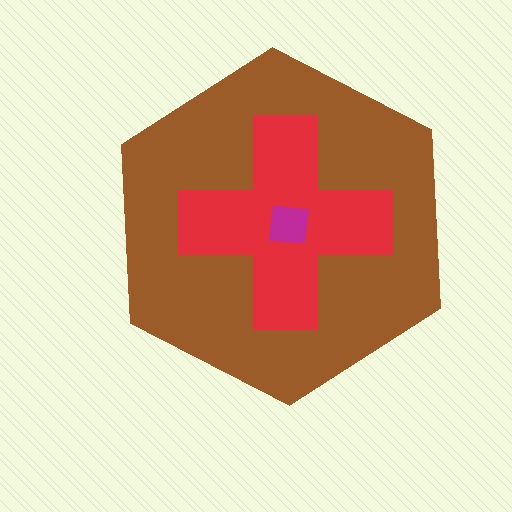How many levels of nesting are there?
3.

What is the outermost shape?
The brown hexagon.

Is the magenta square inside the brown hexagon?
Yes.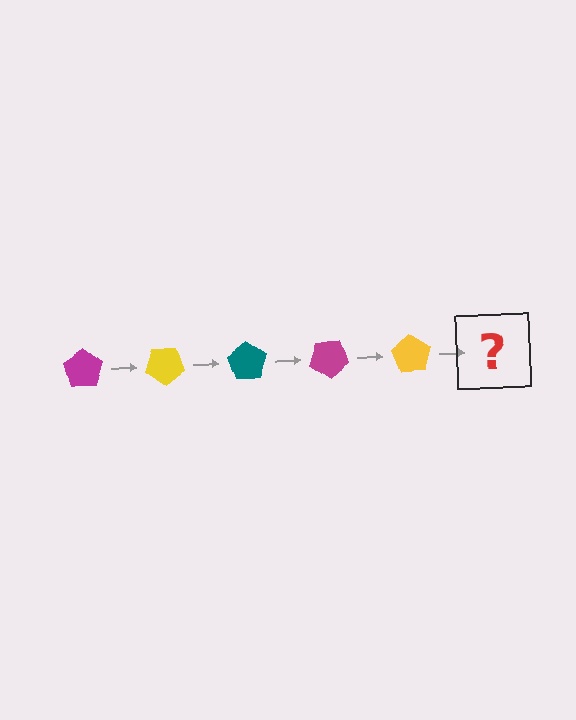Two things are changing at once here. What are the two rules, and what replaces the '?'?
The two rules are that it rotates 35 degrees each step and the color cycles through magenta, yellow, and teal. The '?' should be a teal pentagon, rotated 175 degrees from the start.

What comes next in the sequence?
The next element should be a teal pentagon, rotated 175 degrees from the start.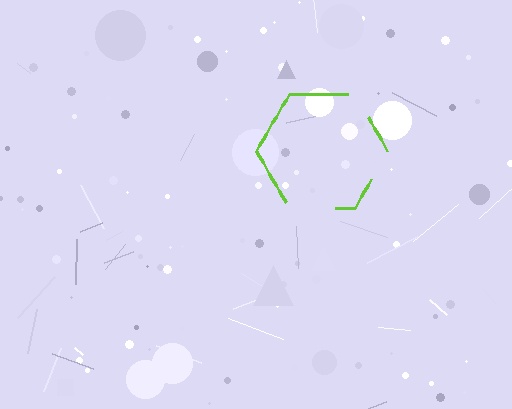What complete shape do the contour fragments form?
The contour fragments form a hexagon.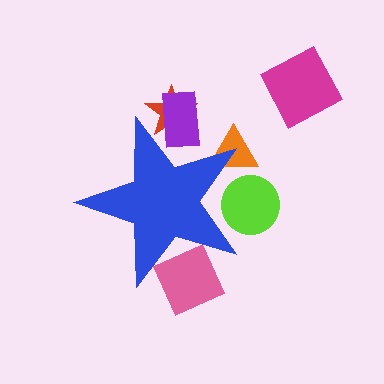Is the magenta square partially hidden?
No, the magenta square is fully visible.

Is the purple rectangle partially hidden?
Yes, the purple rectangle is partially hidden behind the blue star.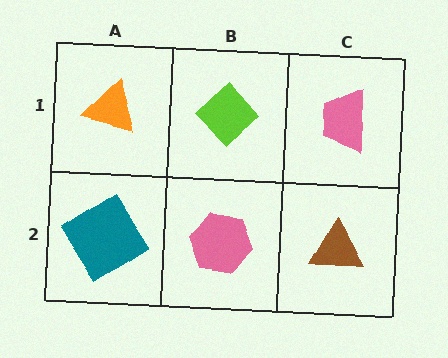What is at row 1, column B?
A lime diamond.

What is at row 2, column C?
A brown triangle.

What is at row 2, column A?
A teal diamond.